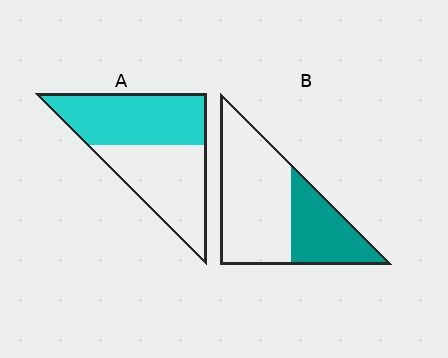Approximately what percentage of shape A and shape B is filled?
A is approximately 50% and B is approximately 35%.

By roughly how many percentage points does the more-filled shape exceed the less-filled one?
By roughly 15 percentage points (A over B).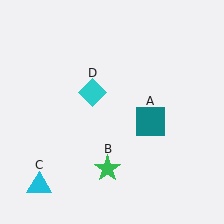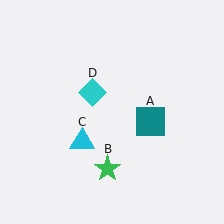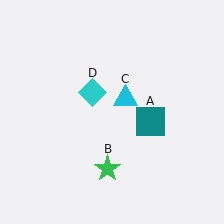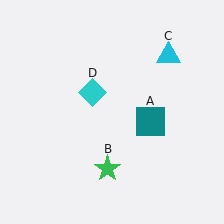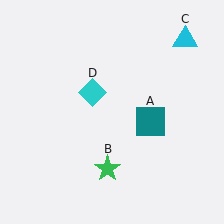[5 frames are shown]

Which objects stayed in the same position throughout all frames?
Teal square (object A) and green star (object B) and cyan diamond (object D) remained stationary.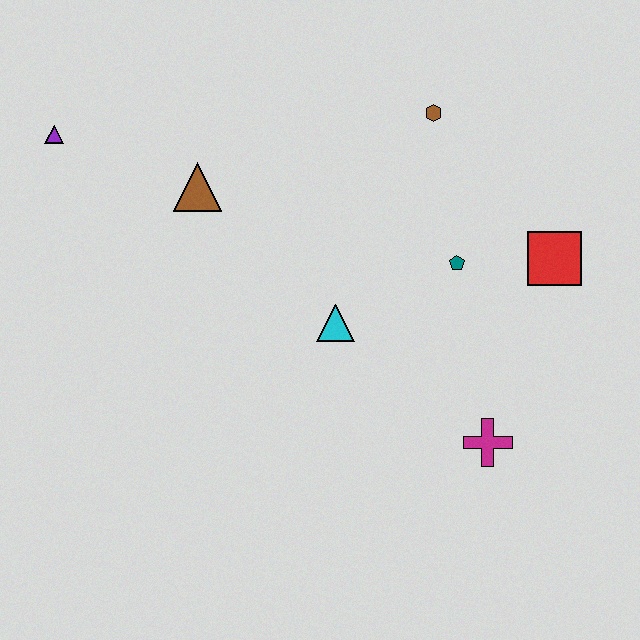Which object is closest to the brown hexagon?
The teal pentagon is closest to the brown hexagon.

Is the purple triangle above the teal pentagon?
Yes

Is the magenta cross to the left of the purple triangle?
No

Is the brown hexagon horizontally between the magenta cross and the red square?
No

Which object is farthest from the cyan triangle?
The purple triangle is farthest from the cyan triangle.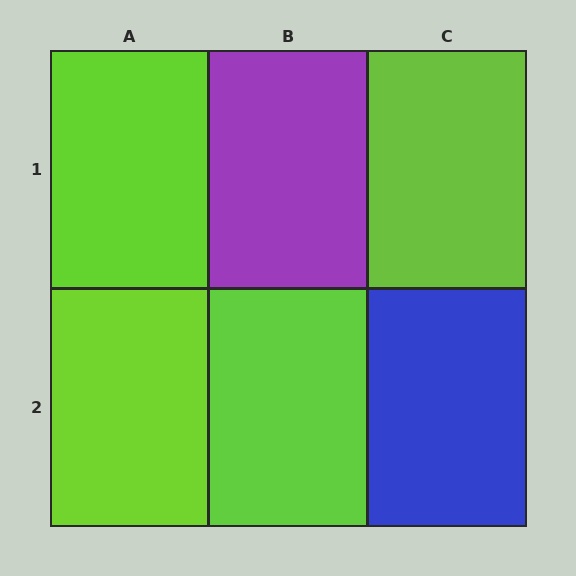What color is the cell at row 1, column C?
Lime.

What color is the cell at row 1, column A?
Lime.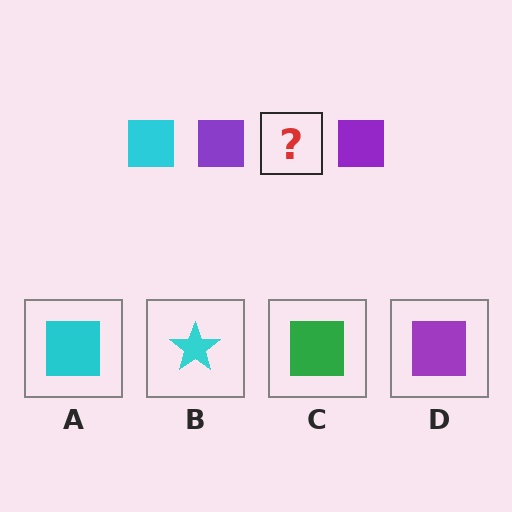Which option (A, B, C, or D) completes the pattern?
A.